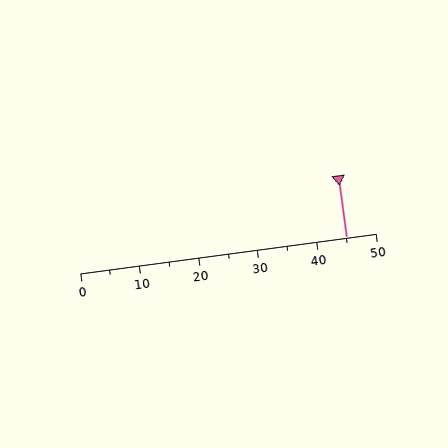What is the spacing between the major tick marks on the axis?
The major ticks are spaced 10 apart.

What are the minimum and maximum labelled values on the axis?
The axis runs from 0 to 50.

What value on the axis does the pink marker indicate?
The marker indicates approximately 45.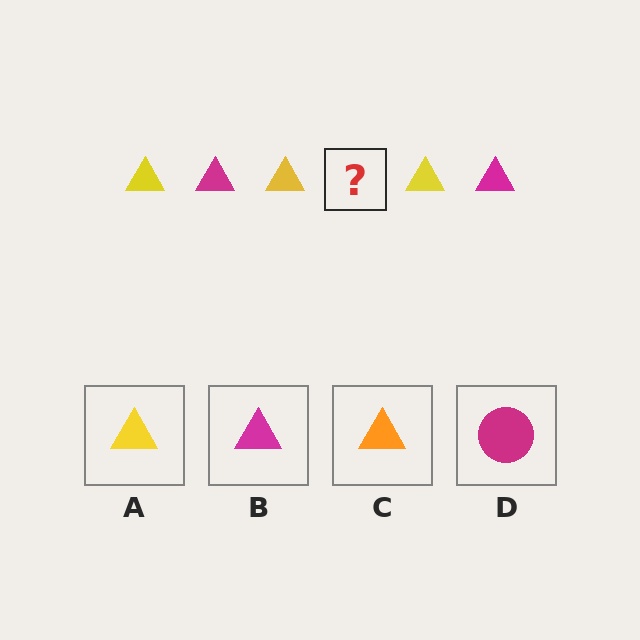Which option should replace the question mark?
Option B.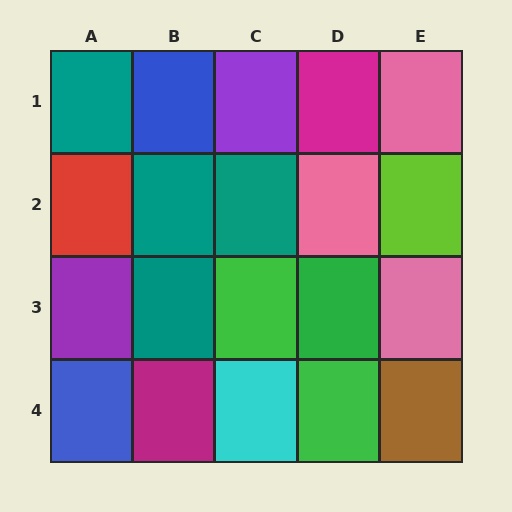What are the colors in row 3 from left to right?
Purple, teal, green, green, pink.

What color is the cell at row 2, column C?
Teal.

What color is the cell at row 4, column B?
Magenta.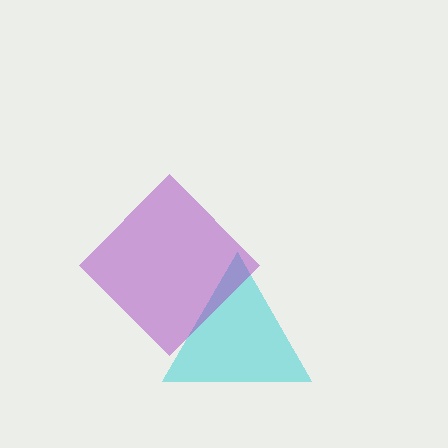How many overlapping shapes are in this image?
There are 2 overlapping shapes in the image.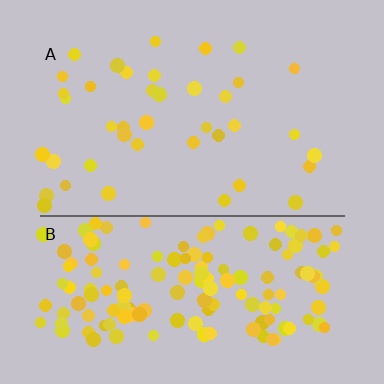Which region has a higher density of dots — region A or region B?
B (the bottom).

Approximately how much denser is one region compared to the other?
Approximately 3.6× — region B over region A.